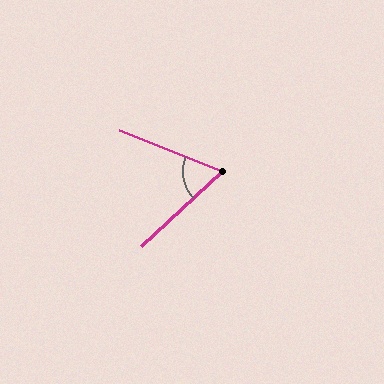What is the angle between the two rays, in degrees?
Approximately 64 degrees.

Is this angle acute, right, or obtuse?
It is acute.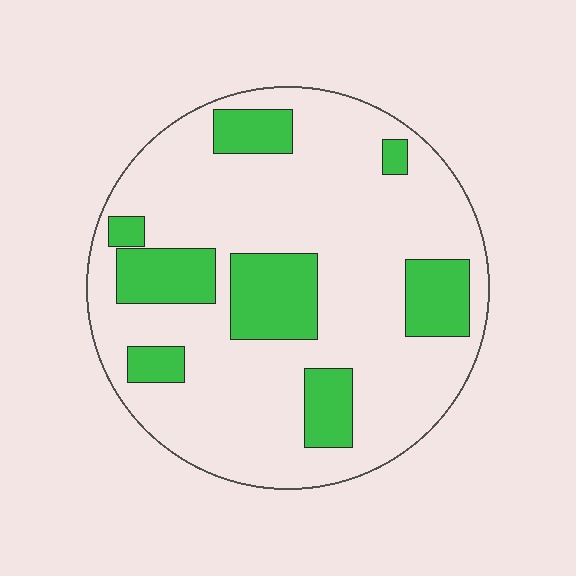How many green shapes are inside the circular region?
8.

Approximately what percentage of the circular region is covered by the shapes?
Approximately 25%.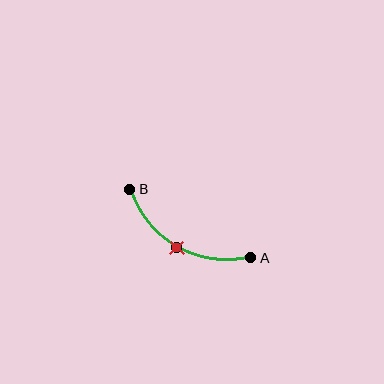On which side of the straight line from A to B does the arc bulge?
The arc bulges below the straight line connecting A and B.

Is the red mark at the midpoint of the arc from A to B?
Yes. The red mark lies on the arc at equal arc-length from both A and B — it is the arc midpoint.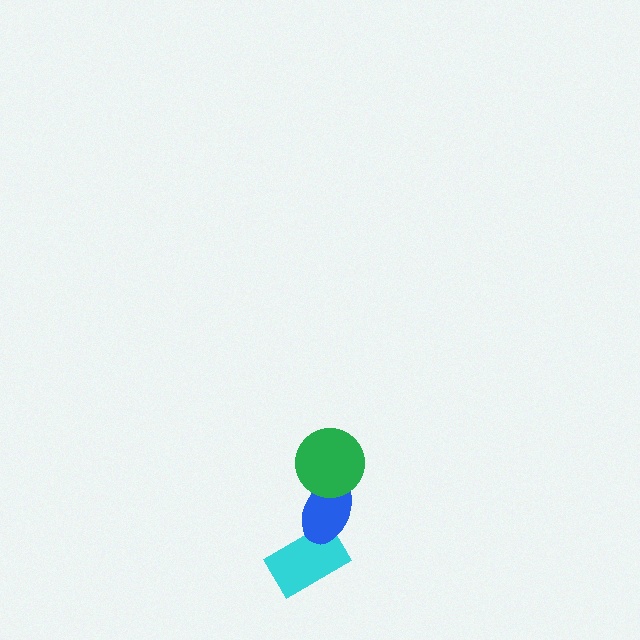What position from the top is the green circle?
The green circle is 1st from the top.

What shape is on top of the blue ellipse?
The green circle is on top of the blue ellipse.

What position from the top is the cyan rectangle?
The cyan rectangle is 3rd from the top.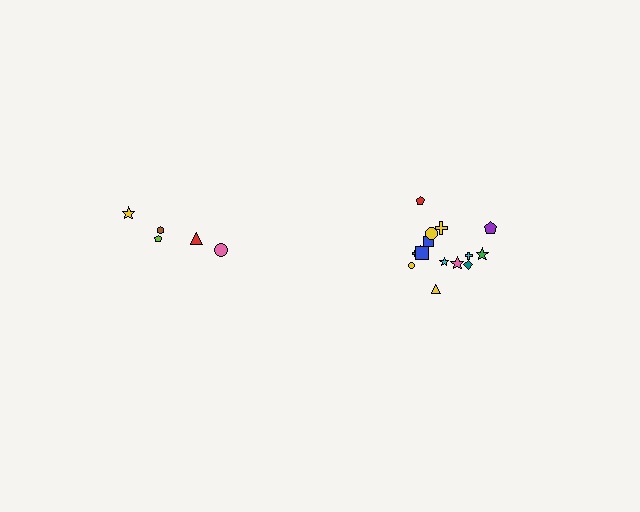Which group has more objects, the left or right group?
The right group.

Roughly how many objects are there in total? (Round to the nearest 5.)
Roughly 20 objects in total.